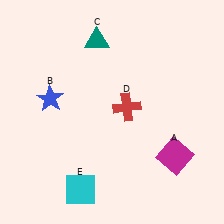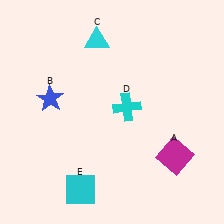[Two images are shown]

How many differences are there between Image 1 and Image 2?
There are 2 differences between the two images.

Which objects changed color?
C changed from teal to cyan. D changed from red to cyan.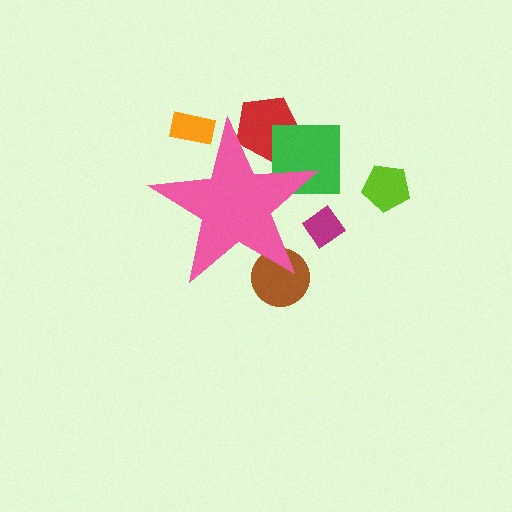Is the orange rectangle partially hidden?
Yes, the orange rectangle is partially hidden behind the pink star.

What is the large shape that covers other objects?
A pink star.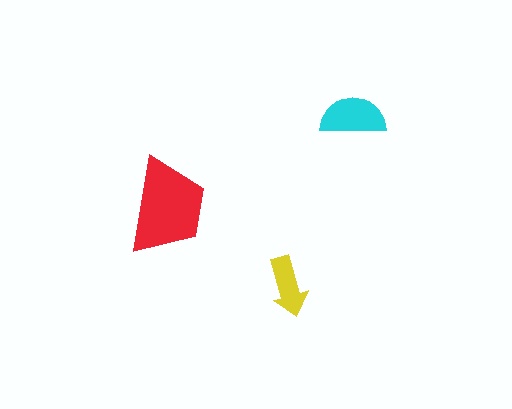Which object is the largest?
The red trapezoid.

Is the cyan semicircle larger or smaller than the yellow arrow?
Larger.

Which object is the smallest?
The yellow arrow.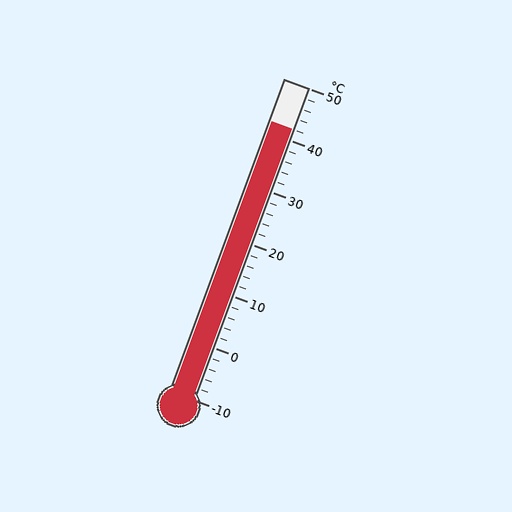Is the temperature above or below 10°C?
The temperature is above 10°C.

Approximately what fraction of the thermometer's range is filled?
The thermometer is filled to approximately 85% of its range.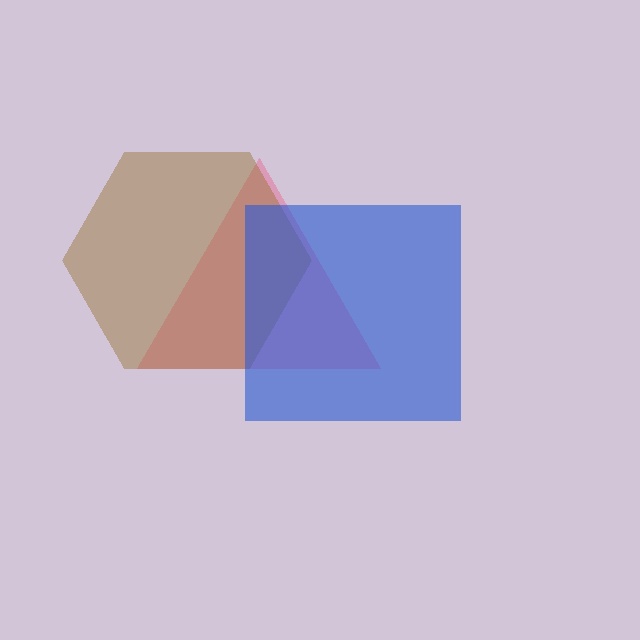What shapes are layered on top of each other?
The layered shapes are: a pink triangle, a brown hexagon, a blue square.